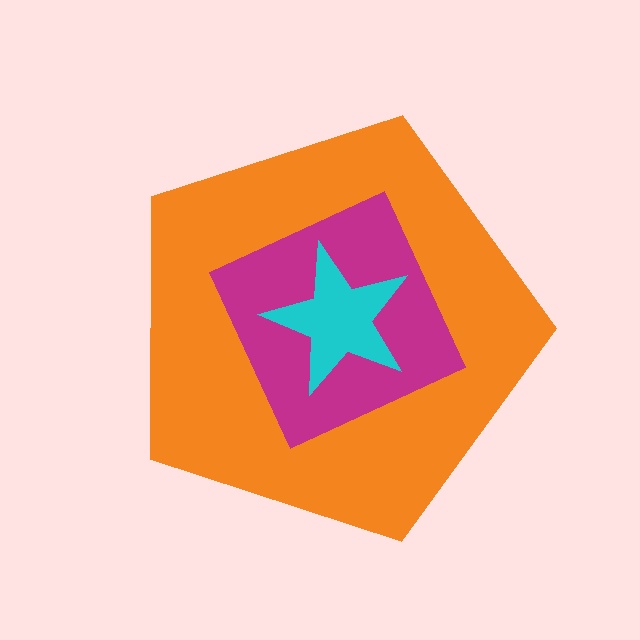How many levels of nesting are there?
3.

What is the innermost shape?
The cyan star.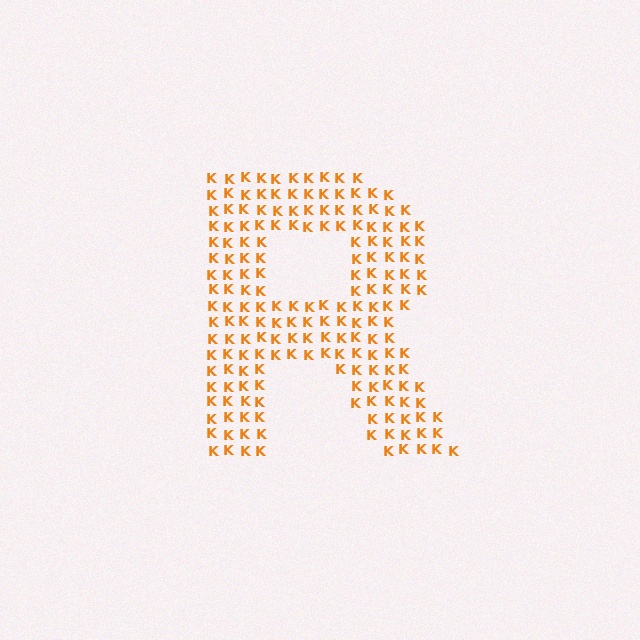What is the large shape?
The large shape is the letter R.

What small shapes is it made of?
It is made of small letter K's.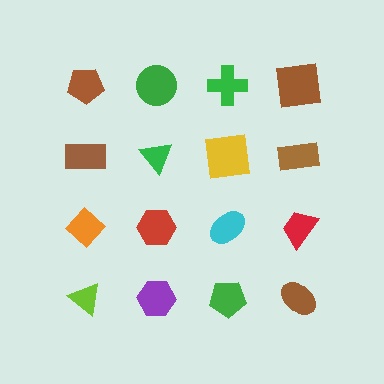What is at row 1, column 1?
A brown pentagon.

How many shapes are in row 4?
4 shapes.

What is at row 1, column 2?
A green circle.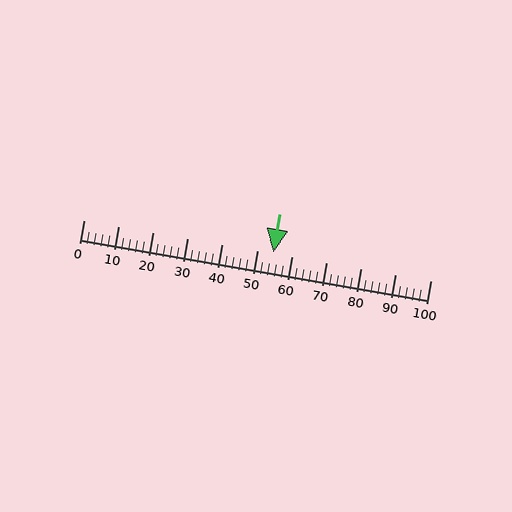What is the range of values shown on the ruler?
The ruler shows values from 0 to 100.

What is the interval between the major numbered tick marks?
The major tick marks are spaced 10 units apart.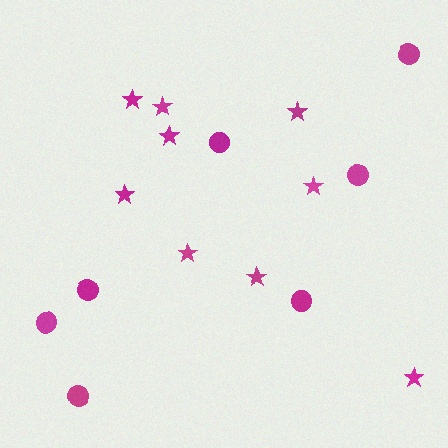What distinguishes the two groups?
There are 2 groups: one group of circles (7) and one group of stars (9).